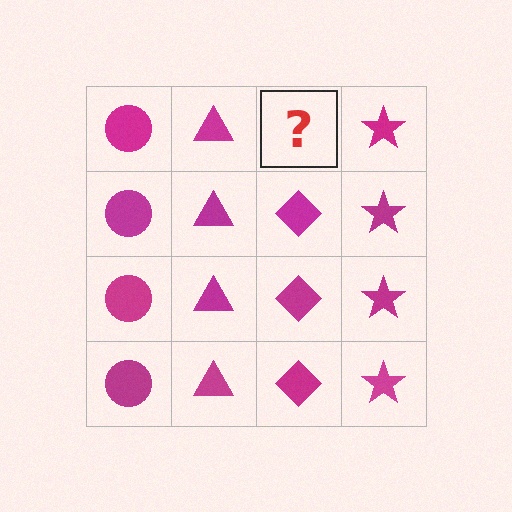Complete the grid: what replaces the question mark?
The question mark should be replaced with a magenta diamond.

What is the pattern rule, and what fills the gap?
The rule is that each column has a consistent shape. The gap should be filled with a magenta diamond.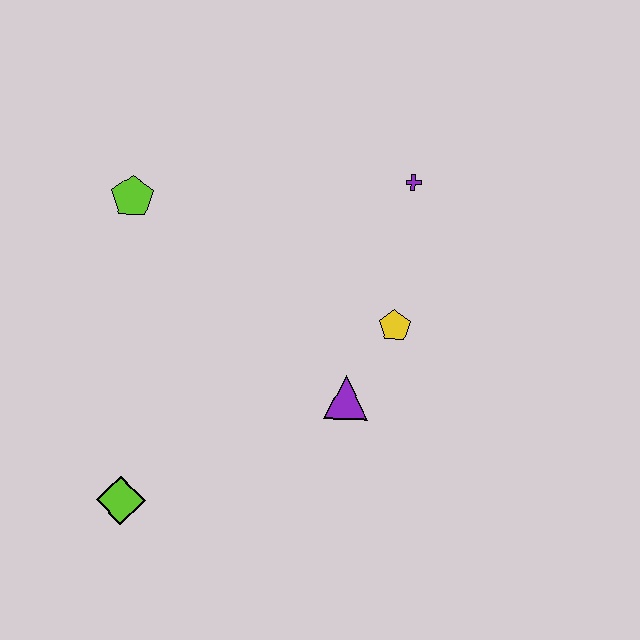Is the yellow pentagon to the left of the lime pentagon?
No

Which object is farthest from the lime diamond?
The purple cross is farthest from the lime diamond.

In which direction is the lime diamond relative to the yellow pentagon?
The lime diamond is to the left of the yellow pentagon.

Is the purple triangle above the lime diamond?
Yes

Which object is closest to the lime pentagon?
The purple cross is closest to the lime pentagon.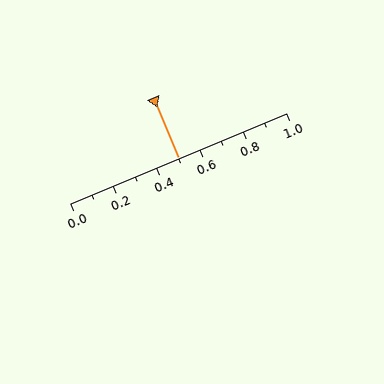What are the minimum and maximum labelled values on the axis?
The axis runs from 0.0 to 1.0.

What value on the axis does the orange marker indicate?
The marker indicates approximately 0.5.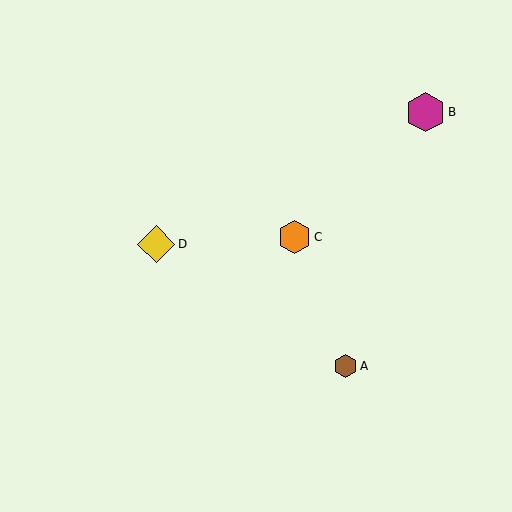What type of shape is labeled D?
Shape D is a yellow diamond.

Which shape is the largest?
The magenta hexagon (labeled B) is the largest.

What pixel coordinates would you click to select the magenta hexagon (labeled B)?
Click at (426, 112) to select the magenta hexagon B.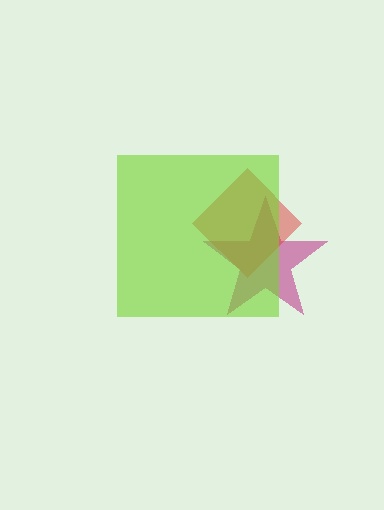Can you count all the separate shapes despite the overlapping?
Yes, there are 3 separate shapes.